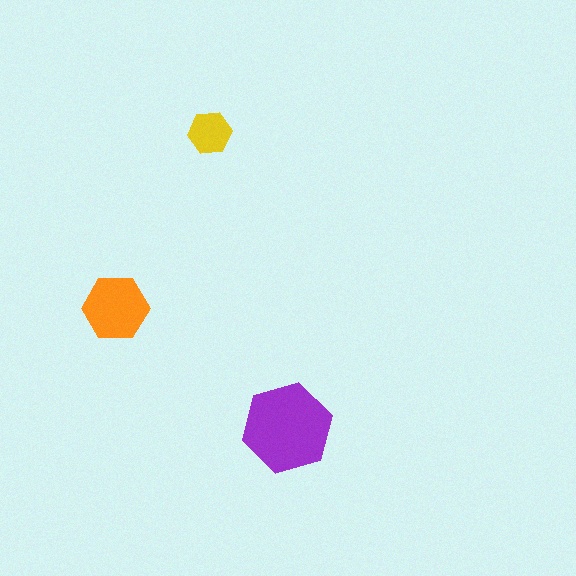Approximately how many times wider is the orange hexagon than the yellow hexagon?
About 1.5 times wider.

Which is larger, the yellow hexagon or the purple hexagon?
The purple one.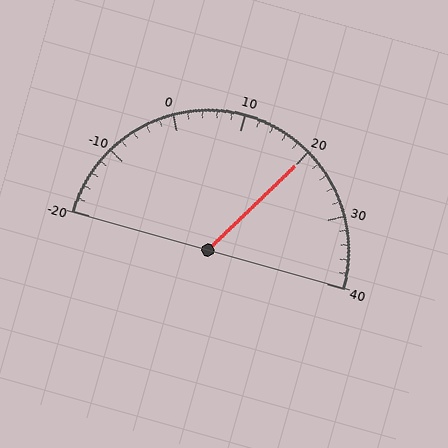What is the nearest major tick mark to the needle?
The nearest major tick mark is 20.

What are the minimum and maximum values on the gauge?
The gauge ranges from -20 to 40.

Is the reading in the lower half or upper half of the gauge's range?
The reading is in the upper half of the range (-20 to 40).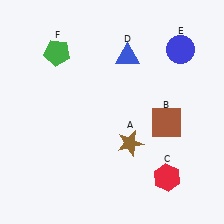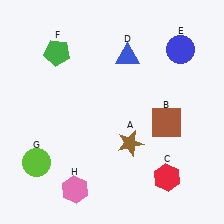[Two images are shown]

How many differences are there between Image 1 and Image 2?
There are 2 differences between the two images.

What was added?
A lime circle (G), a pink hexagon (H) were added in Image 2.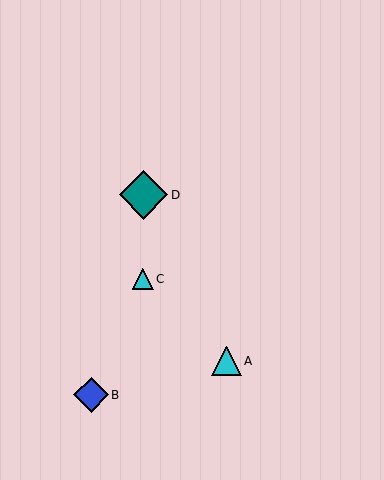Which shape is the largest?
The teal diamond (labeled D) is the largest.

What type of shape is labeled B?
Shape B is a blue diamond.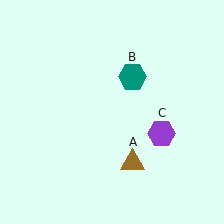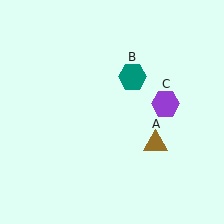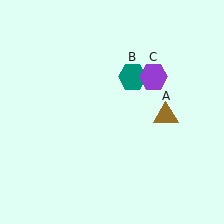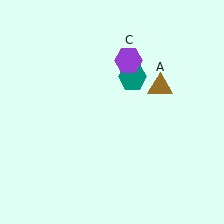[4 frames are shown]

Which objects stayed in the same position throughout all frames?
Teal hexagon (object B) remained stationary.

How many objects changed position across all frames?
2 objects changed position: brown triangle (object A), purple hexagon (object C).